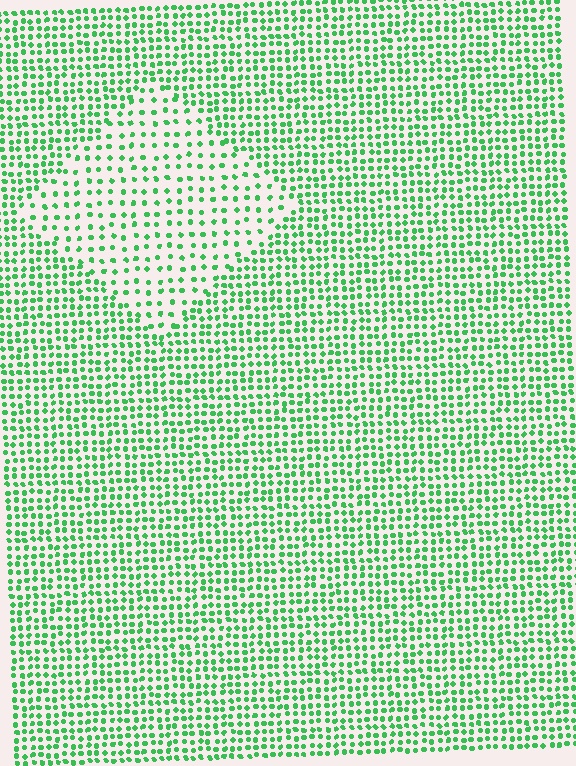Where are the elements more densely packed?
The elements are more densely packed outside the diamond boundary.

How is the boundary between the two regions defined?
The boundary is defined by a change in element density (approximately 2.0x ratio). All elements are the same color, size, and shape.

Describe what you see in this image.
The image contains small green elements arranged at two different densities. A diamond-shaped region is visible where the elements are less densely packed than the surrounding area.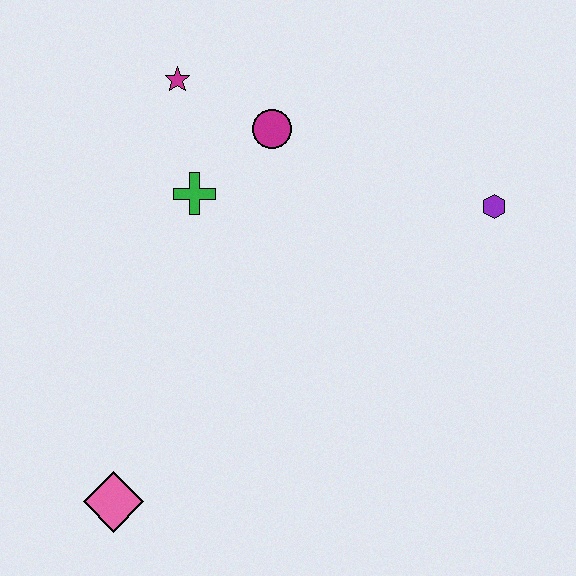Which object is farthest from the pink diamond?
The purple hexagon is farthest from the pink diamond.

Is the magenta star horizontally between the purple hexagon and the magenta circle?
No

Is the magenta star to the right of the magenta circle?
No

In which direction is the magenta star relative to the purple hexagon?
The magenta star is to the left of the purple hexagon.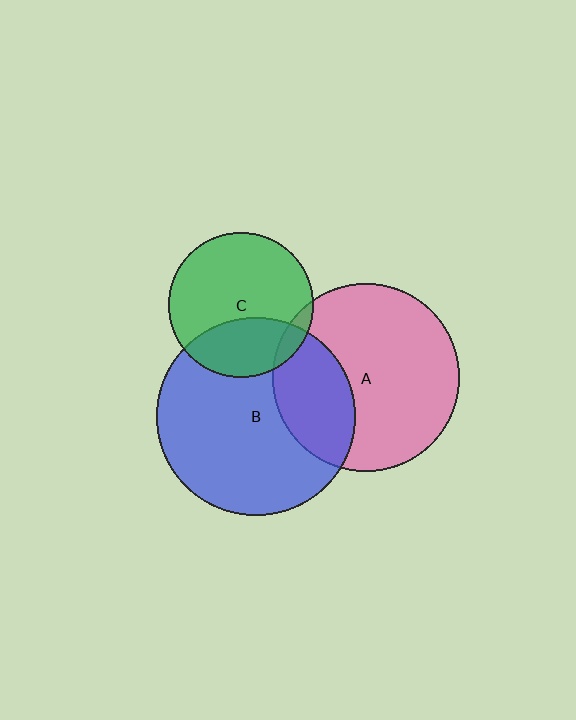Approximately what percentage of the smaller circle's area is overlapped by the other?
Approximately 30%.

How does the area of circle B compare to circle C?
Approximately 1.9 times.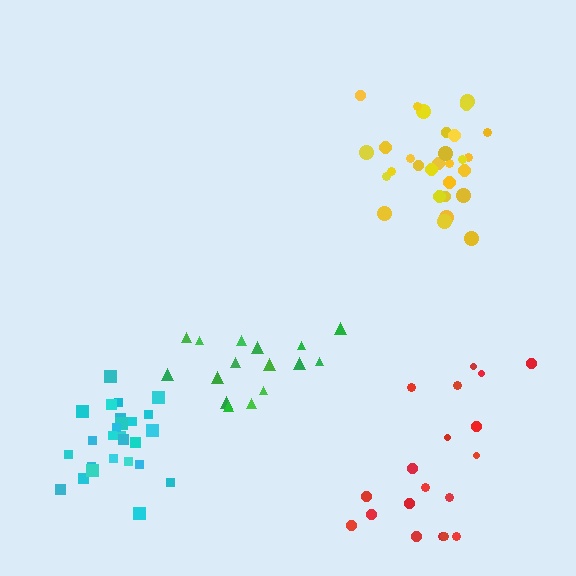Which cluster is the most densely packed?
Cyan.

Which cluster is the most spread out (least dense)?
Red.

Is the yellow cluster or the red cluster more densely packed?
Yellow.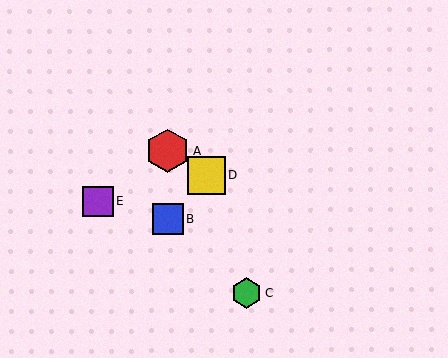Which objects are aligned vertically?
Objects A, B are aligned vertically.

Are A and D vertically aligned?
No, A is at x≈168 and D is at x≈206.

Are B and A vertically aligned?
Yes, both are at x≈168.